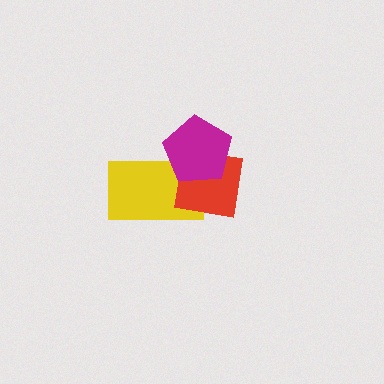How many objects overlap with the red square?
2 objects overlap with the red square.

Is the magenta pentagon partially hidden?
No, no other shape covers it.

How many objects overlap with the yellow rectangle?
2 objects overlap with the yellow rectangle.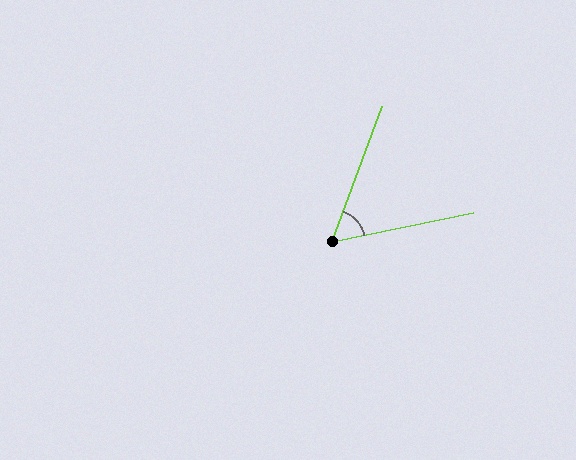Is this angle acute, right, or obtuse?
It is acute.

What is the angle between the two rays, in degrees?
Approximately 58 degrees.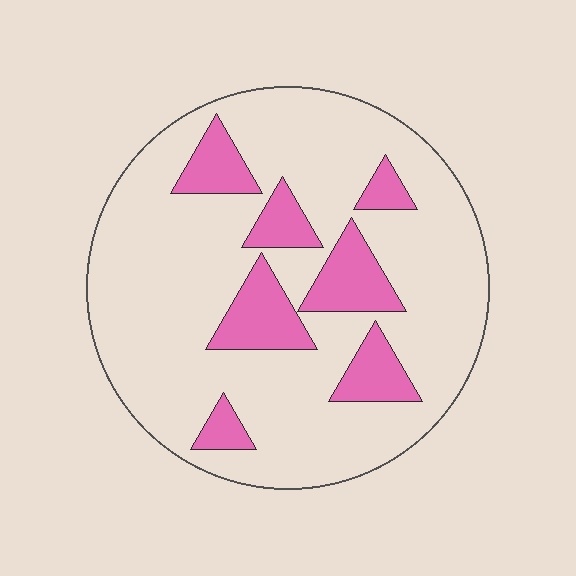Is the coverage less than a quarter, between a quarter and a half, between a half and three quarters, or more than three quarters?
Less than a quarter.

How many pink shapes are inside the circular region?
7.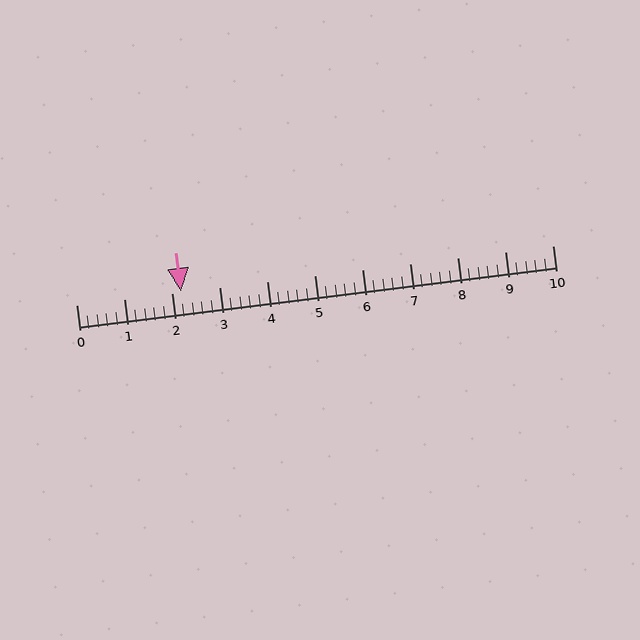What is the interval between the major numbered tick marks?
The major tick marks are spaced 1 units apart.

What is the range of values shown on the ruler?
The ruler shows values from 0 to 10.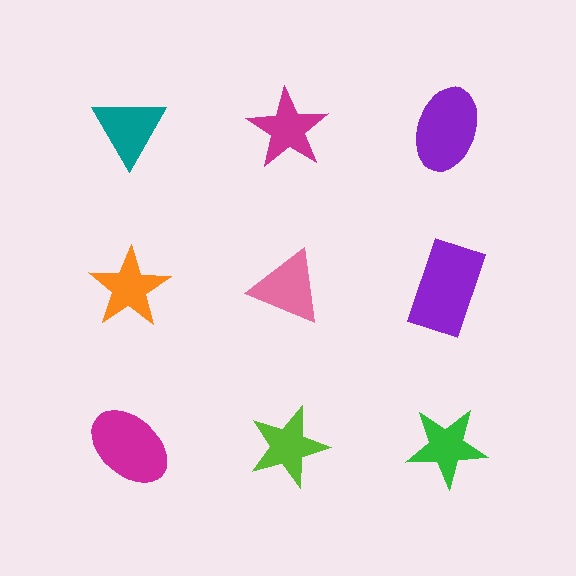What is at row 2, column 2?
A pink triangle.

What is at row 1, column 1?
A teal triangle.